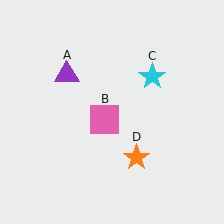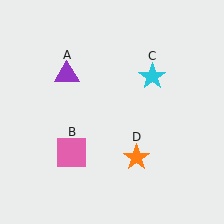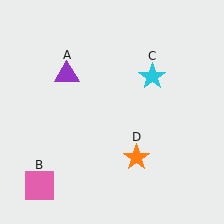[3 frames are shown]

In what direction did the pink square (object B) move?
The pink square (object B) moved down and to the left.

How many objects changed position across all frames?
1 object changed position: pink square (object B).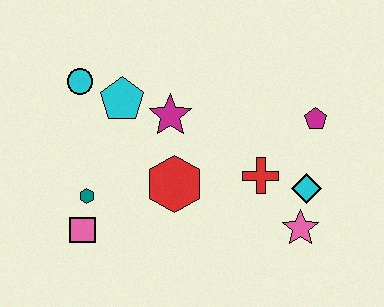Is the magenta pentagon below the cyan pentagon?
Yes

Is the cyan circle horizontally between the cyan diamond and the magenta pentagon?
No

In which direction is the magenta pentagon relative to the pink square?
The magenta pentagon is to the right of the pink square.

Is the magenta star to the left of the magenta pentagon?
Yes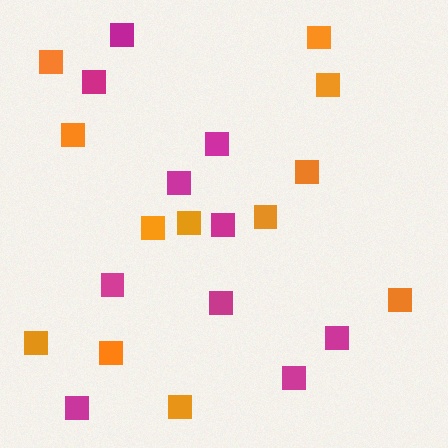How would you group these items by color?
There are 2 groups: one group of magenta squares (10) and one group of orange squares (12).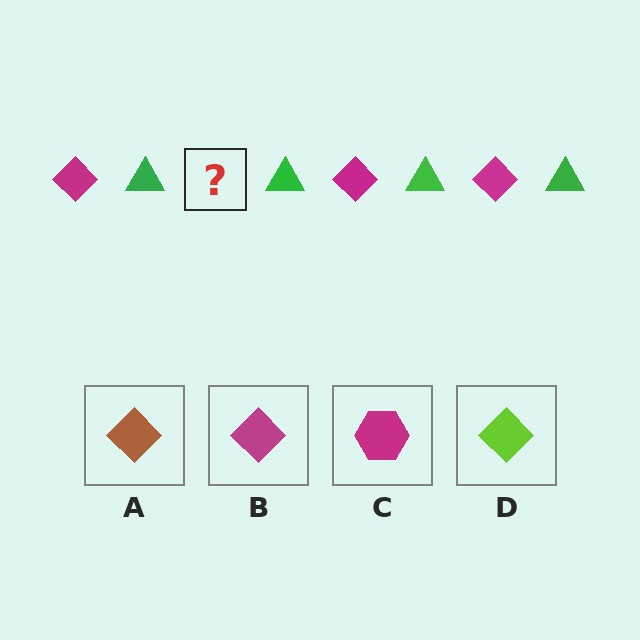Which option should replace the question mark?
Option B.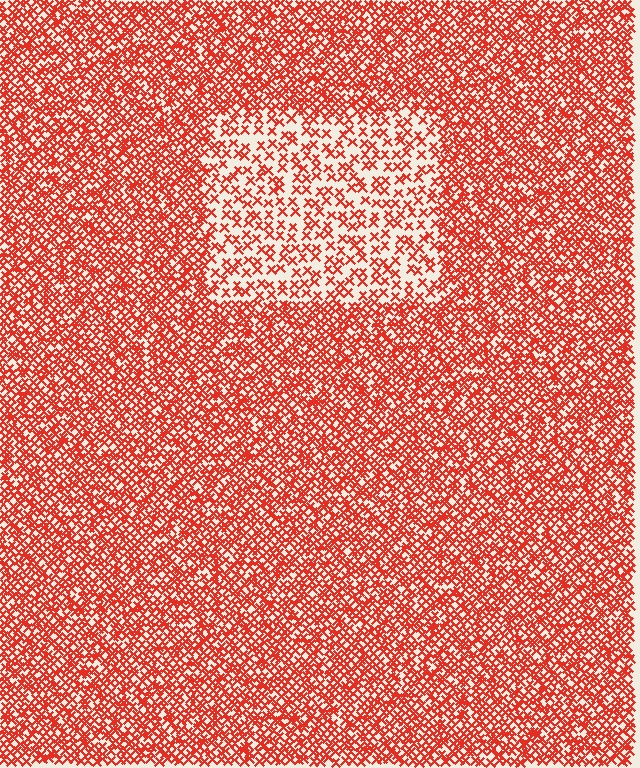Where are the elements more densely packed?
The elements are more densely packed outside the rectangle boundary.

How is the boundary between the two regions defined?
The boundary is defined by a change in element density (approximately 2.2x ratio). All elements are the same color, size, and shape.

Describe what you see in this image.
The image contains small red elements arranged at two different densities. A rectangle-shaped region is visible where the elements are less densely packed than the surrounding area.